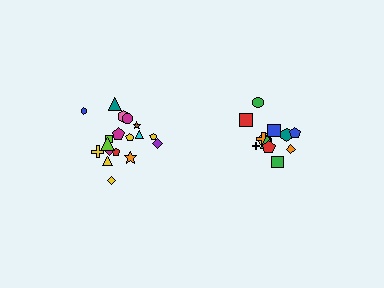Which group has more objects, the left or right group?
The left group.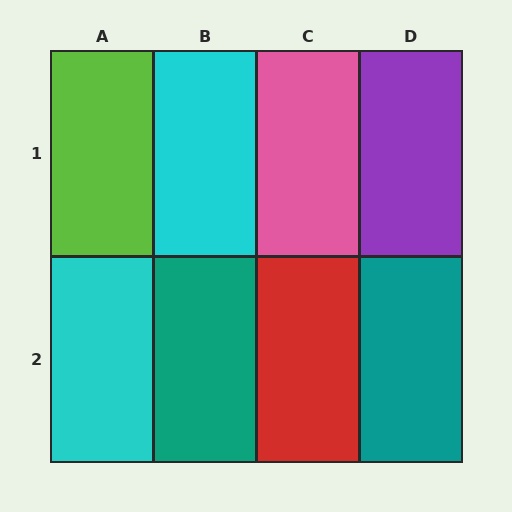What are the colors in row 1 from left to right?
Lime, cyan, pink, purple.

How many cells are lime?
1 cell is lime.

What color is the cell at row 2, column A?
Cyan.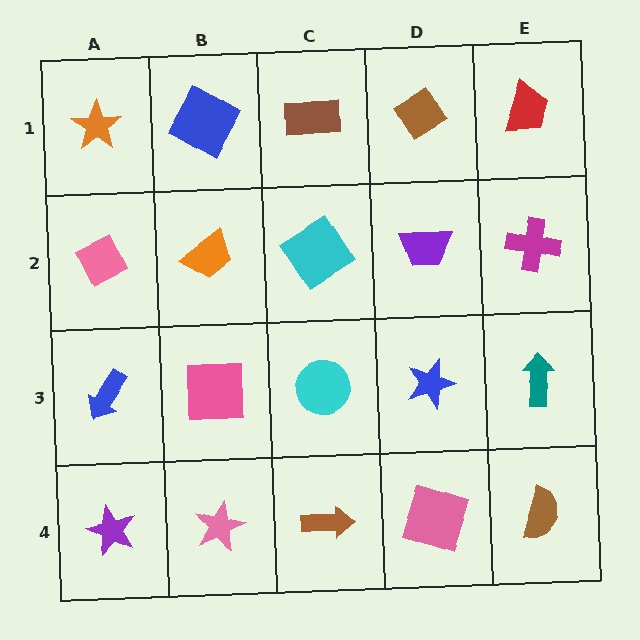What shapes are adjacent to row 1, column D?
A purple trapezoid (row 2, column D), a brown rectangle (row 1, column C), a red trapezoid (row 1, column E).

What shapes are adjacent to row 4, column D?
A blue star (row 3, column D), a brown arrow (row 4, column C), a brown semicircle (row 4, column E).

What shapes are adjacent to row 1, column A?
A pink diamond (row 2, column A), a blue square (row 1, column B).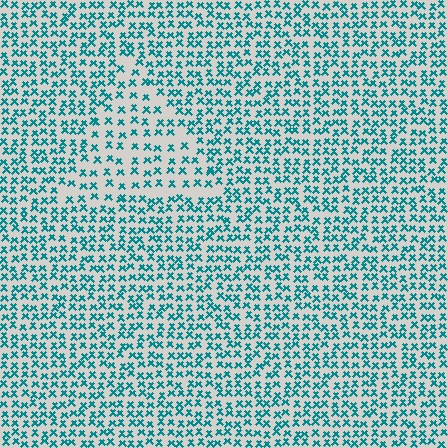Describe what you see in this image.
The image contains small teal elements arranged at two different densities. A triangle-shaped region is visible where the elements are less densely packed than the surrounding area.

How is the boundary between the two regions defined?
The boundary is defined by a change in element density (approximately 1.7x ratio). All elements are the same color, size, and shape.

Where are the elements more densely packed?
The elements are more densely packed outside the triangle boundary.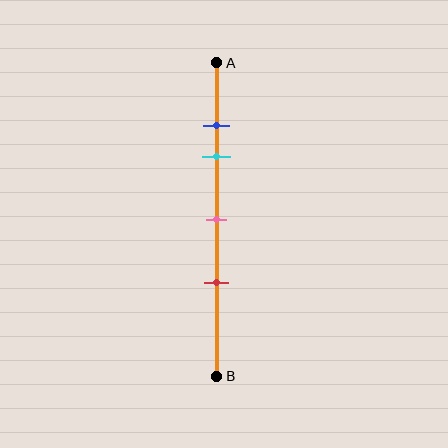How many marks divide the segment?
There are 4 marks dividing the segment.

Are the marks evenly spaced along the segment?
No, the marks are not evenly spaced.